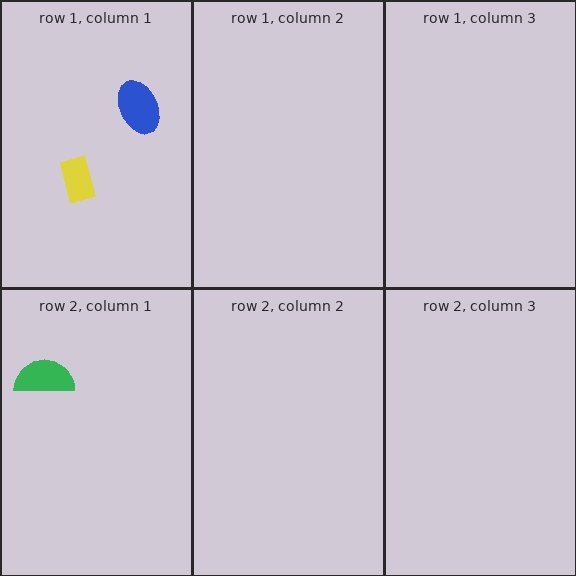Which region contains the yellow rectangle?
The row 1, column 1 region.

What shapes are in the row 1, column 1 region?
The yellow rectangle, the blue ellipse.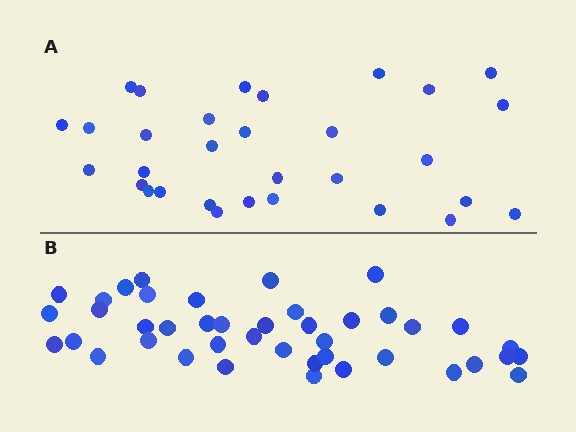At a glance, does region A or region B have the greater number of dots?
Region B (the bottom region) has more dots.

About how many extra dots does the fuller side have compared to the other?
Region B has roughly 12 or so more dots than region A.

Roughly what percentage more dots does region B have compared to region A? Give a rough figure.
About 35% more.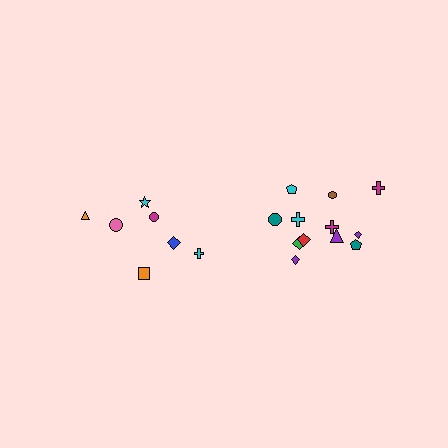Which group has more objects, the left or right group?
The right group.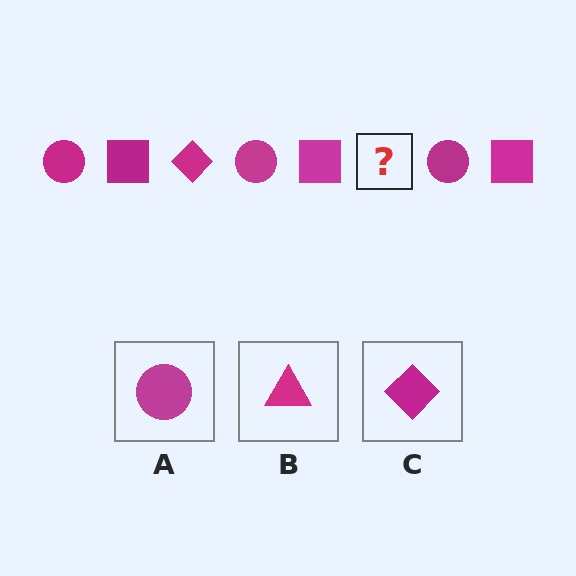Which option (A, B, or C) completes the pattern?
C.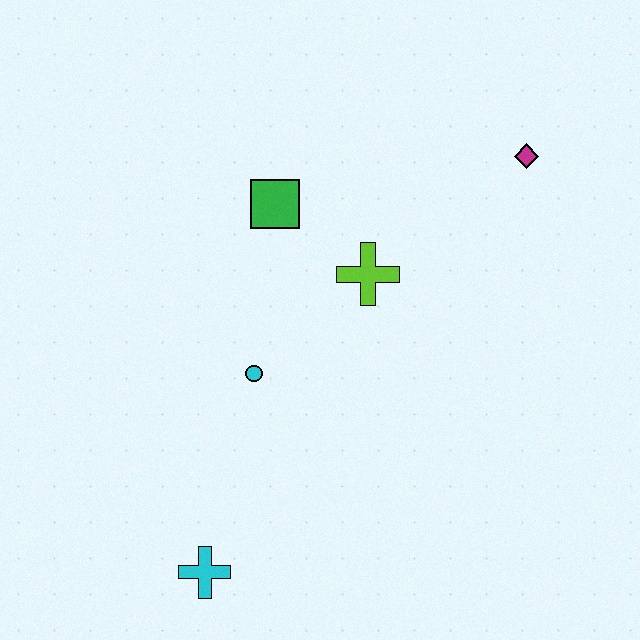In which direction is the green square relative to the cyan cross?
The green square is above the cyan cross.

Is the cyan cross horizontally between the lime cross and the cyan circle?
No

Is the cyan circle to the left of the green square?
Yes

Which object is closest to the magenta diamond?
The lime cross is closest to the magenta diamond.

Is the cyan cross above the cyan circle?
No